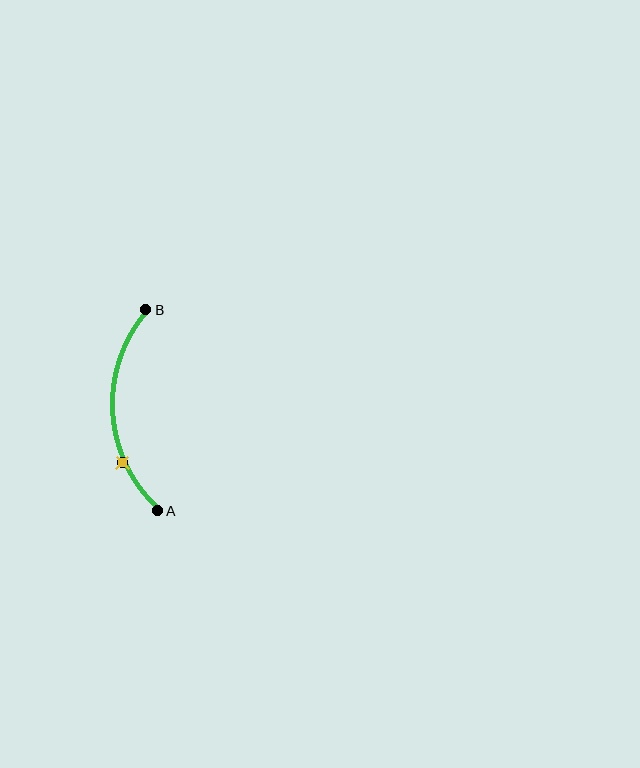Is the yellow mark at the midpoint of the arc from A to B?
No. The yellow mark lies on the arc but is closer to endpoint A. The arc midpoint would be at the point on the curve equidistant along the arc from both A and B.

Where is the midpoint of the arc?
The arc midpoint is the point on the curve farthest from the straight line joining A and B. It sits to the left of that line.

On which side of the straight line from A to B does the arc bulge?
The arc bulges to the left of the straight line connecting A and B.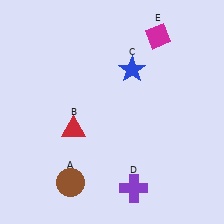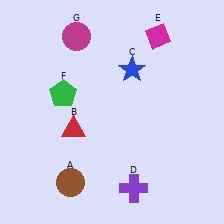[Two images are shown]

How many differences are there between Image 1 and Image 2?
There are 2 differences between the two images.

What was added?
A green pentagon (F), a magenta circle (G) were added in Image 2.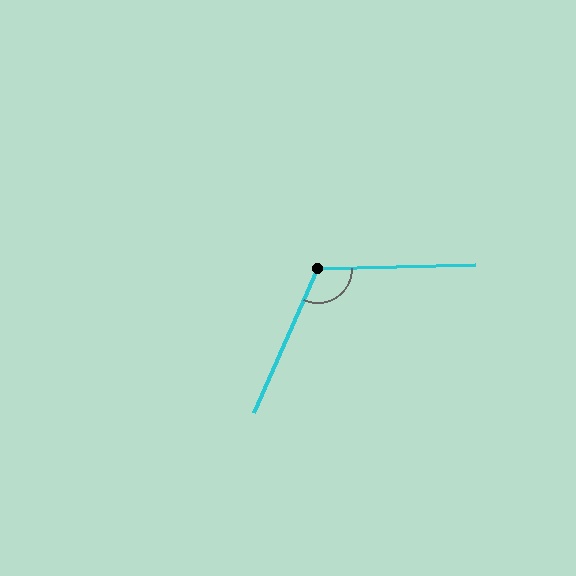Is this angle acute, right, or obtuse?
It is obtuse.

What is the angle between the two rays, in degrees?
Approximately 115 degrees.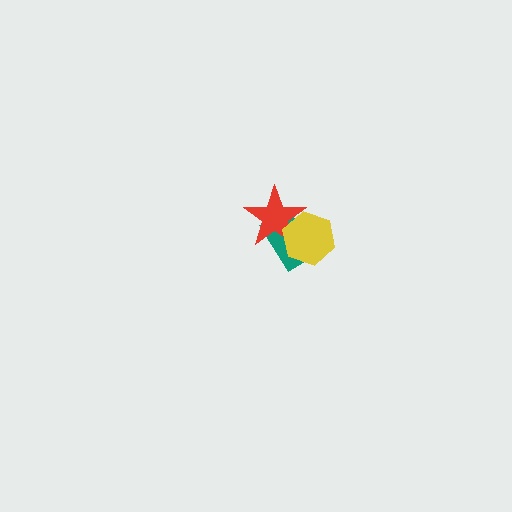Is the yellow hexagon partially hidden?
No, no other shape covers it.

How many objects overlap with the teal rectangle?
2 objects overlap with the teal rectangle.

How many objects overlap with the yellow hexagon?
2 objects overlap with the yellow hexagon.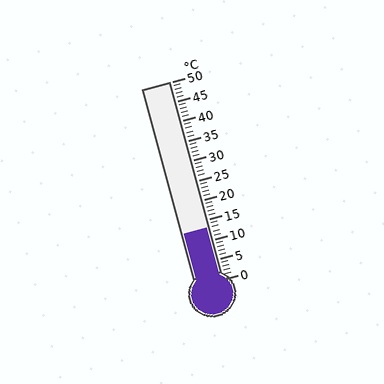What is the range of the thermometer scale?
The thermometer scale ranges from 0°C to 50°C.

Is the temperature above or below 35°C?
The temperature is below 35°C.